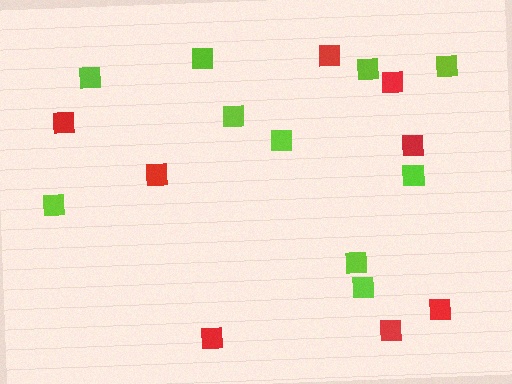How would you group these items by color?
There are 2 groups: one group of red squares (8) and one group of lime squares (10).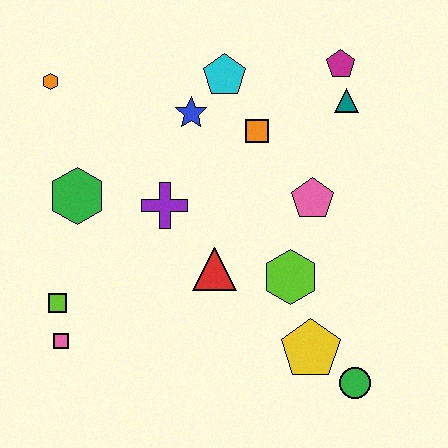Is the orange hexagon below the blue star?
No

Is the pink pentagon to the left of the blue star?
No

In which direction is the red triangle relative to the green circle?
The red triangle is to the left of the green circle.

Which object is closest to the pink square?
The lime square is closest to the pink square.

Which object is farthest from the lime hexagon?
The orange hexagon is farthest from the lime hexagon.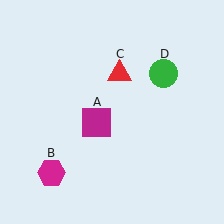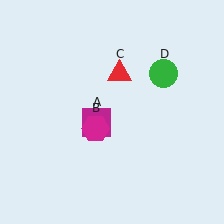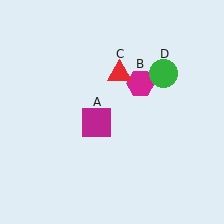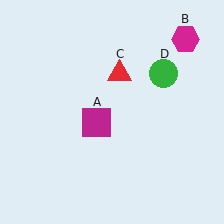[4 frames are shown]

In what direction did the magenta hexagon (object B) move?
The magenta hexagon (object B) moved up and to the right.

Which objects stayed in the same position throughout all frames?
Magenta square (object A) and red triangle (object C) and green circle (object D) remained stationary.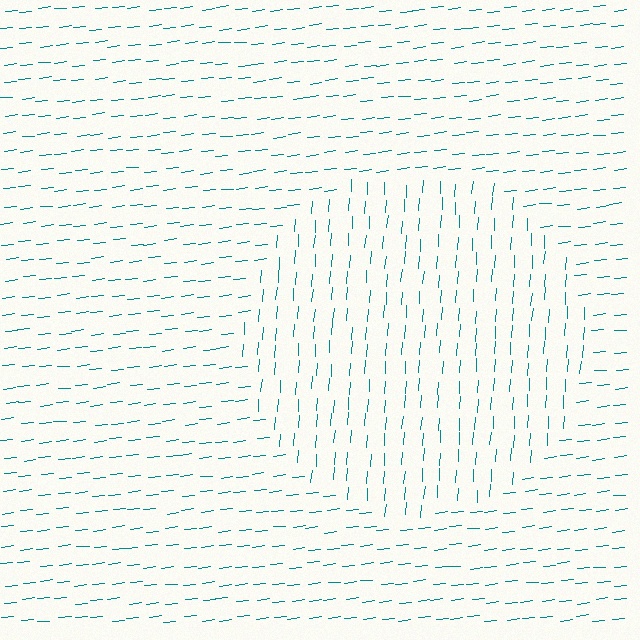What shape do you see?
I see a circle.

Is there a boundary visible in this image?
Yes, there is a texture boundary formed by a change in line orientation.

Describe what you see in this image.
The image is filled with small teal line segments. A circle region in the image has lines oriented differently from the surrounding lines, creating a visible texture boundary.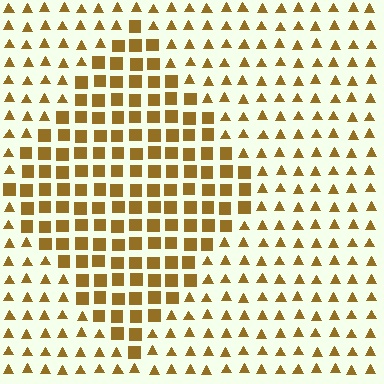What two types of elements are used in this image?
The image uses squares inside the diamond region and triangles outside it.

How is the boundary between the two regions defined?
The boundary is defined by a change in element shape: squares inside vs. triangles outside. All elements share the same color and spacing.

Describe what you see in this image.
The image is filled with small brown elements arranged in a uniform grid. A diamond-shaped region contains squares, while the surrounding area contains triangles. The boundary is defined purely by the change in element shape.